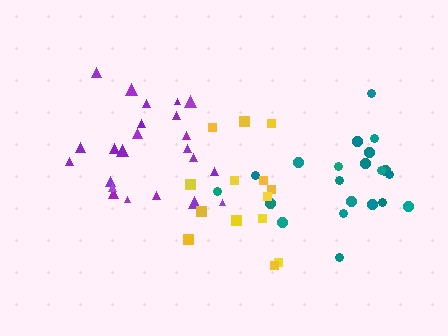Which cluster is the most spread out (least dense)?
Yellow.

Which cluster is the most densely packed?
Purple.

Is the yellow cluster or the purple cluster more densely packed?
Purple.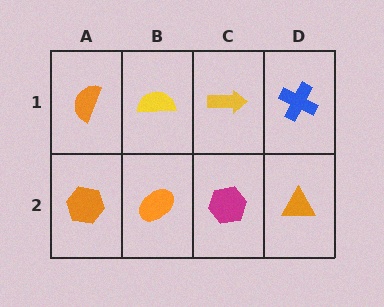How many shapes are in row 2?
4 shapes.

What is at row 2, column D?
An orange triangle.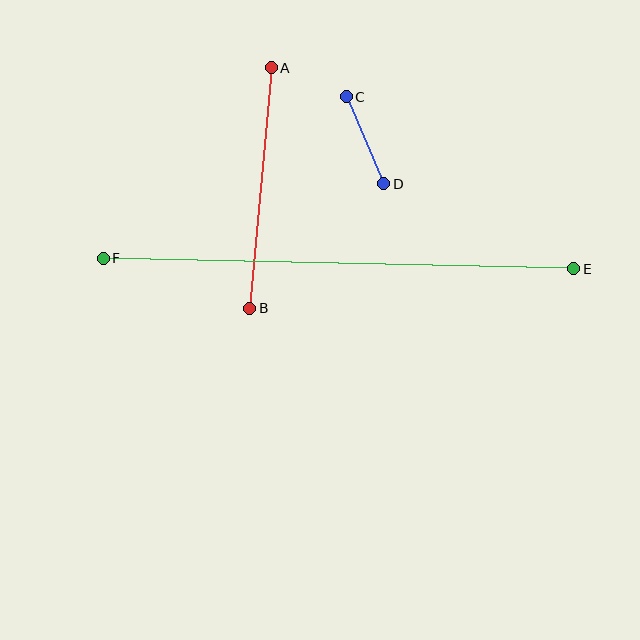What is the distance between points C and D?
The distance is approximately 95 pixels.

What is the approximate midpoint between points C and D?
The midpoint is at approximately (365, 140) pixels.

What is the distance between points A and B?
The distance is approximately 242 pixels.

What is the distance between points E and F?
The distance is approximately 471 pixels.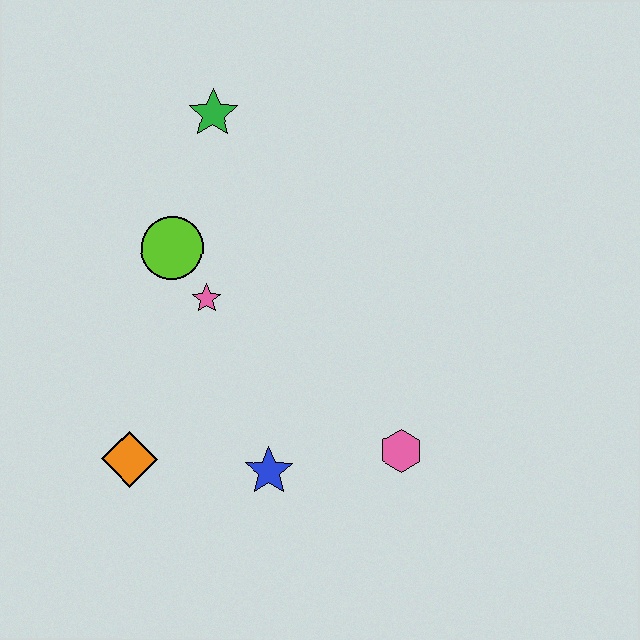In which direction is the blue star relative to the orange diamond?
The blue star is to the right of the orange diamond.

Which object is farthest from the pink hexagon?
The green star is farthest from the pink hexagon.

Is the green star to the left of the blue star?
Yes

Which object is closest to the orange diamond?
The blue star is closest to the orange diamond.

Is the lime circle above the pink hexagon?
Yes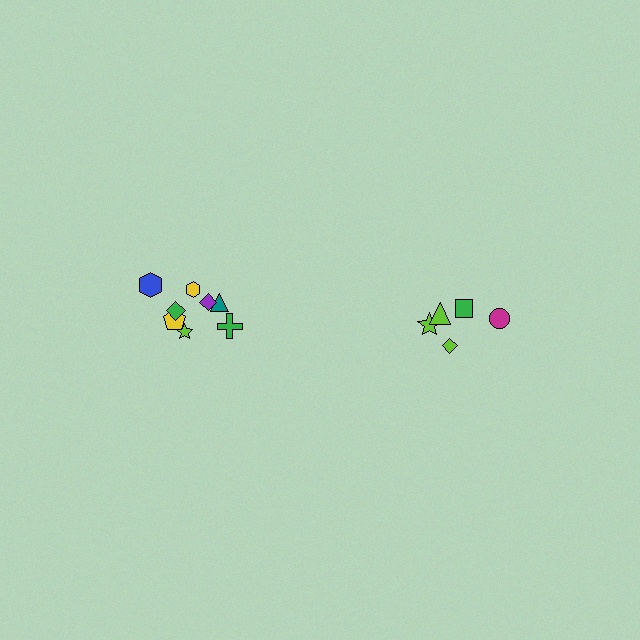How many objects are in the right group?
There are 5 objects.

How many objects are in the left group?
There are 8 objects.